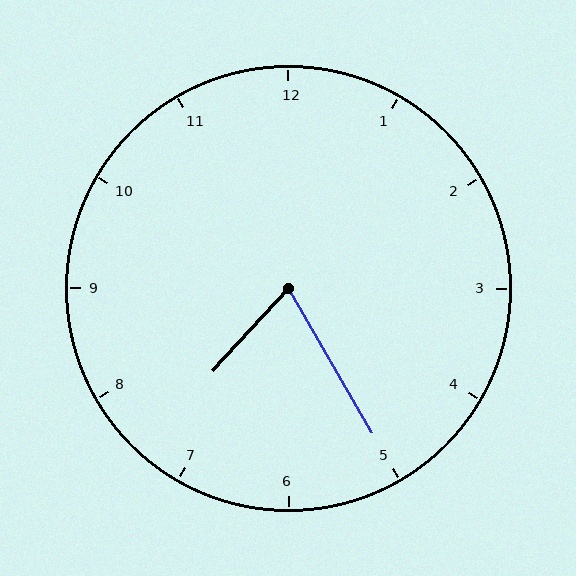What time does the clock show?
7:25.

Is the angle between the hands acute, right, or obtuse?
It is acute.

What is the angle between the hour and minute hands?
Approximately 72 degrees.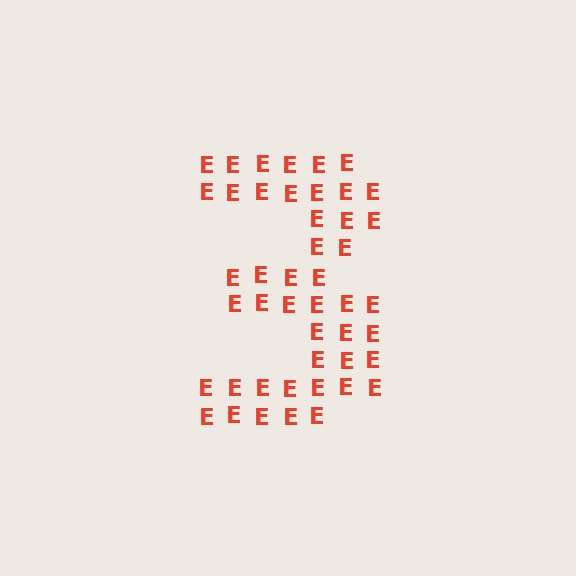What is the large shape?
The large shape is the digit 3.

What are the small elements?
The small elements are letter E's.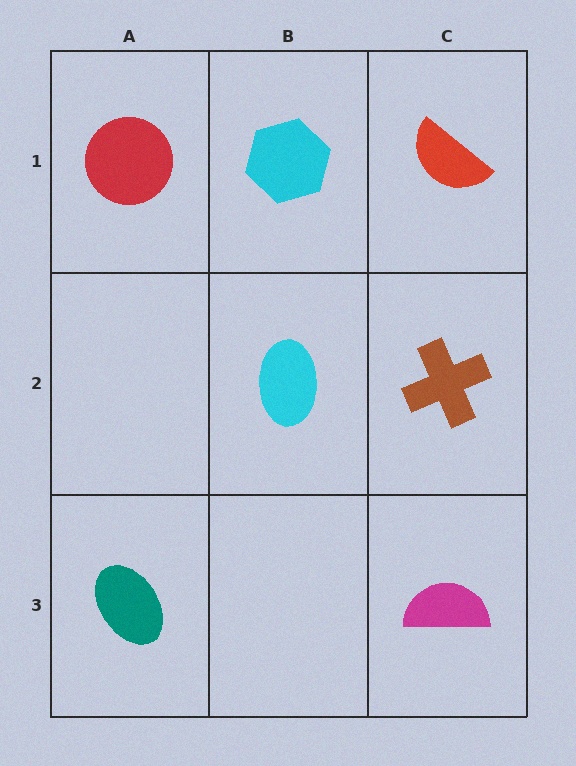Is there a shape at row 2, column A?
No, that cell is empty.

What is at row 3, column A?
A teal ellipse.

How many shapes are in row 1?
3 shapes.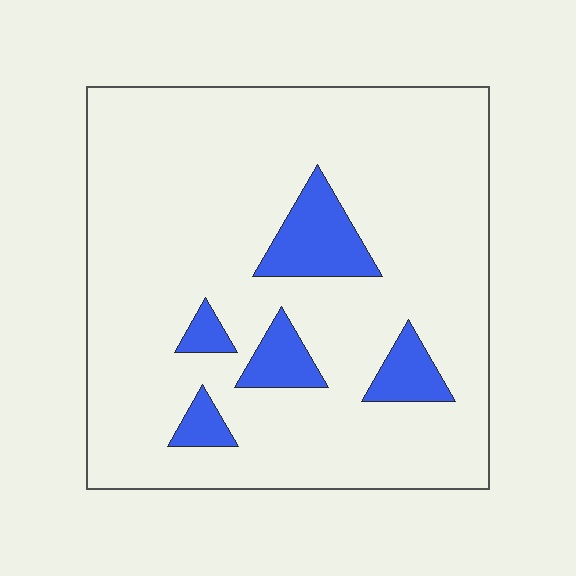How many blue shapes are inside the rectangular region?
5.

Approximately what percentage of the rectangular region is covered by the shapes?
Approximately 10%.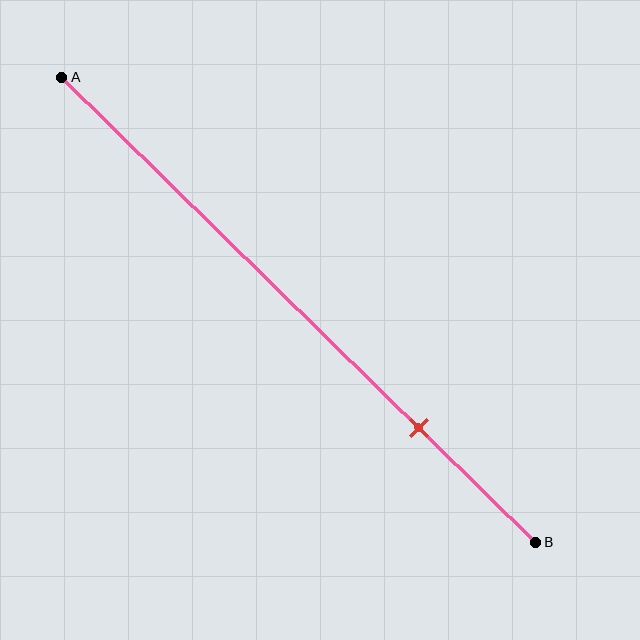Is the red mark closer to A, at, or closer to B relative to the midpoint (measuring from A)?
The red mark is closer to point B than the midpoint of segment AB.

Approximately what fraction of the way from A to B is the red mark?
The red mark is approximately 75% of the way from A to B.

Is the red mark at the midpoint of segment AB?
No, the mark is at about 75% from A, not at the 50% midpoint.